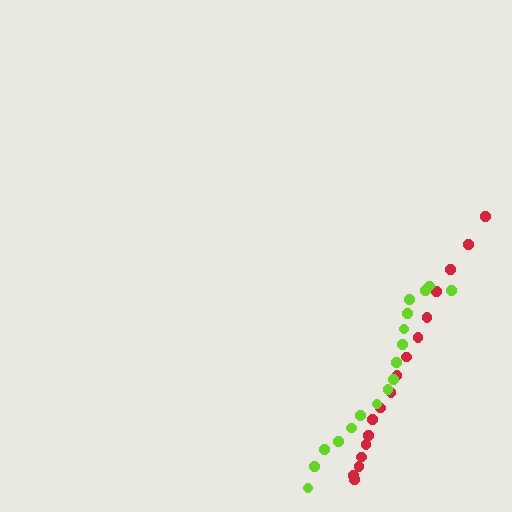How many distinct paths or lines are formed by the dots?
There are 2 distinct paths.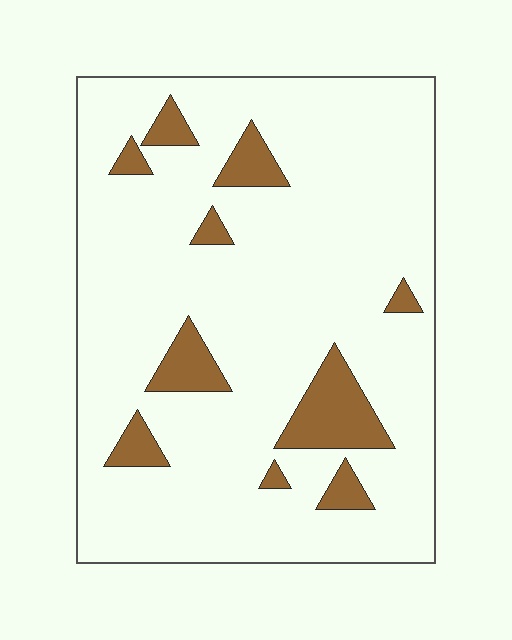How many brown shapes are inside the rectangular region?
10.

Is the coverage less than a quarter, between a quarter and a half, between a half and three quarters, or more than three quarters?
Less than a quarter.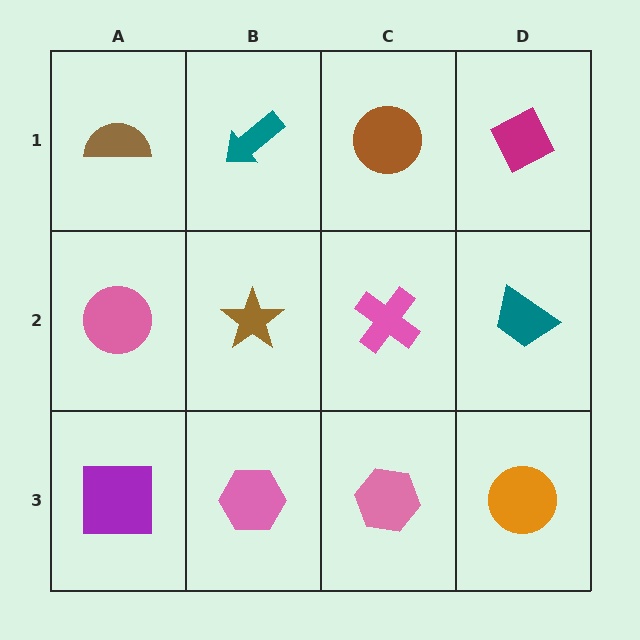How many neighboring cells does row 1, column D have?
2.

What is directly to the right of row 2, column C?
A teal trapezoid.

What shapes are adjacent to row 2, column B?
A teal arrow (row 1, column B), a pink hexagon (row 3, column B), a pink circle (row 2, column A), a pink cross (row 2, column C).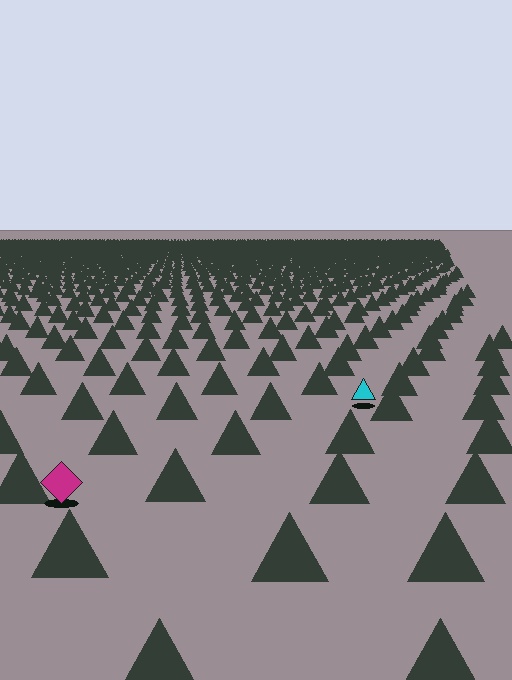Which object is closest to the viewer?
The magenta diamond is closest. The texture marks near it are larger and more spread out.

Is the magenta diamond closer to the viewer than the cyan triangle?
Yes. The magenta diamond is closer — you can tell from the texture gradient: the ground texture is coarser near it.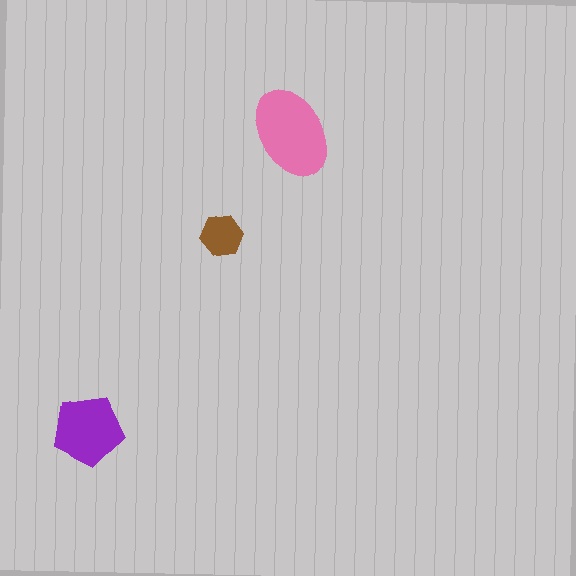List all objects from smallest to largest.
The brown hexagon, the purple pentagon, the pink ellipse.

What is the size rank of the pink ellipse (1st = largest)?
1st.